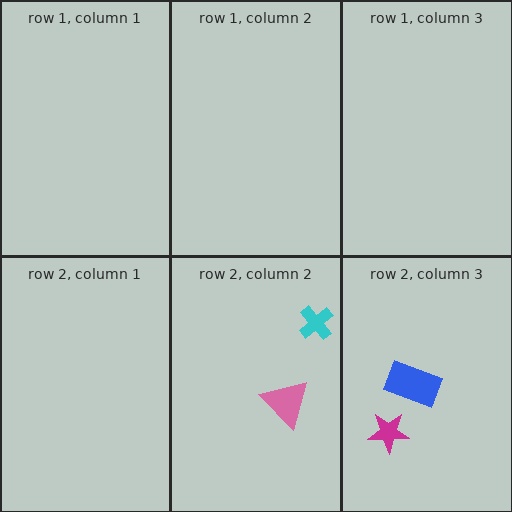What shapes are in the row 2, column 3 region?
The magenta star, the blue rectangle.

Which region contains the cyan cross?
The row 2, column 2 region.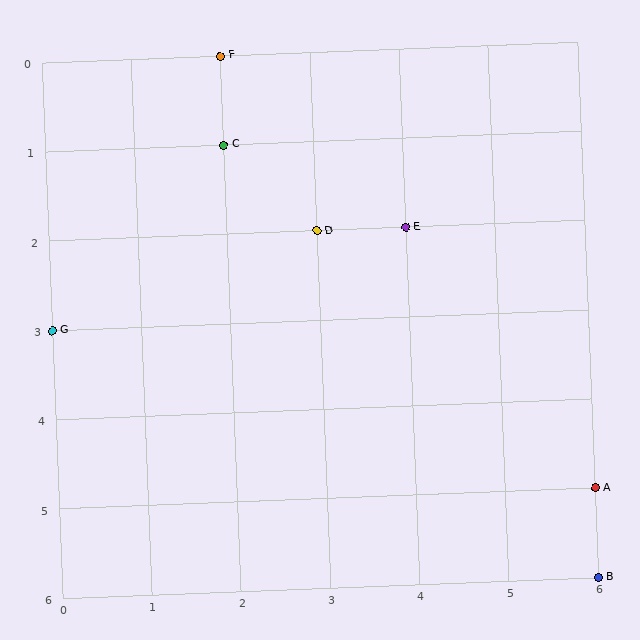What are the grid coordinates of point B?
Point B is at grid coordinates (6, 6).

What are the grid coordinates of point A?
Point A is at grid coordinates (6, 5).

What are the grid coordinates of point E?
Point E is at grid coordinates (4, 2).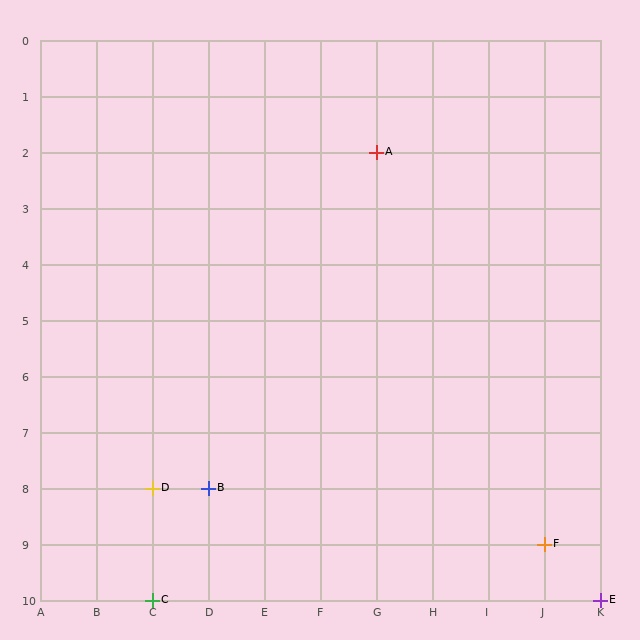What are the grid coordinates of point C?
Point C is at grid coordinates (C, 10).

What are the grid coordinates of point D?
Point D is at grid coordinates (C, 8).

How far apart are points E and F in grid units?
Points E and F are 1 column and 1 row apart (about 1.4 grid units diagonally).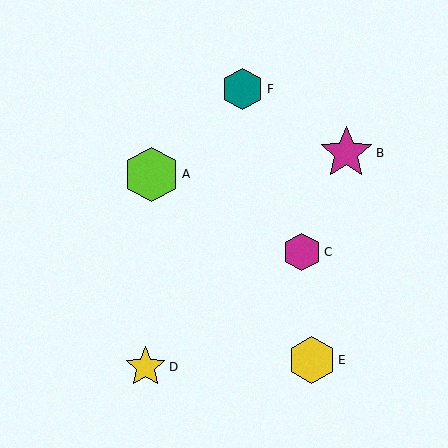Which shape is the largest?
The lime hexagon (labeled A) is the largest.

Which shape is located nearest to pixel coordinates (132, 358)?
The yellow star (labeled D) at (145, 367) is nearest to that location.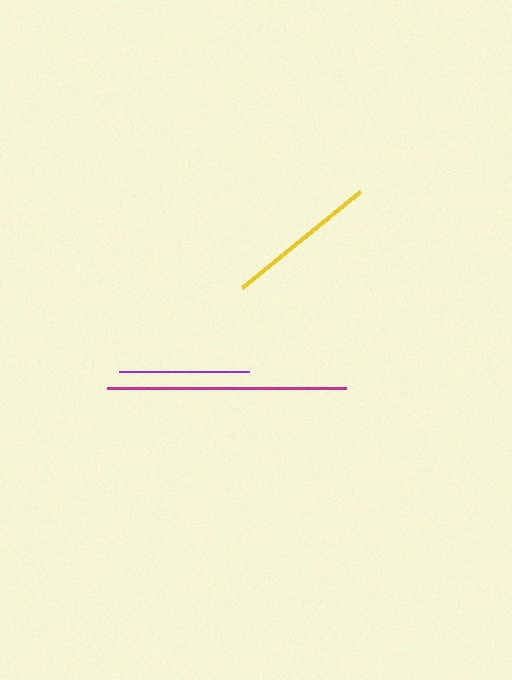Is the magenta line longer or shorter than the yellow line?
The magenta line is longer than the yellow line.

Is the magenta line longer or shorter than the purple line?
The magenta line is longer than the purple line.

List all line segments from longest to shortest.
From longest to shortest: magenta, yellow, purple.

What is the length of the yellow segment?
The yellow segment is approximately 151 pixels long.